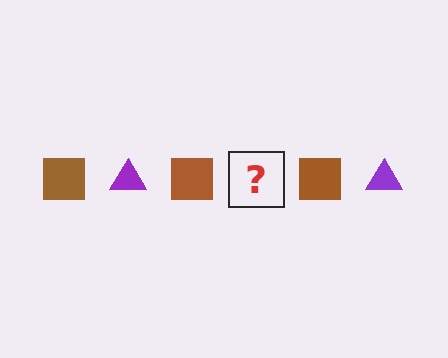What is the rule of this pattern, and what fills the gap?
The rule is that the pattern alternates between brown square and purple triangle. The gap should be filled with a purple triangle.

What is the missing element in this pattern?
The missing element is a purple triangle.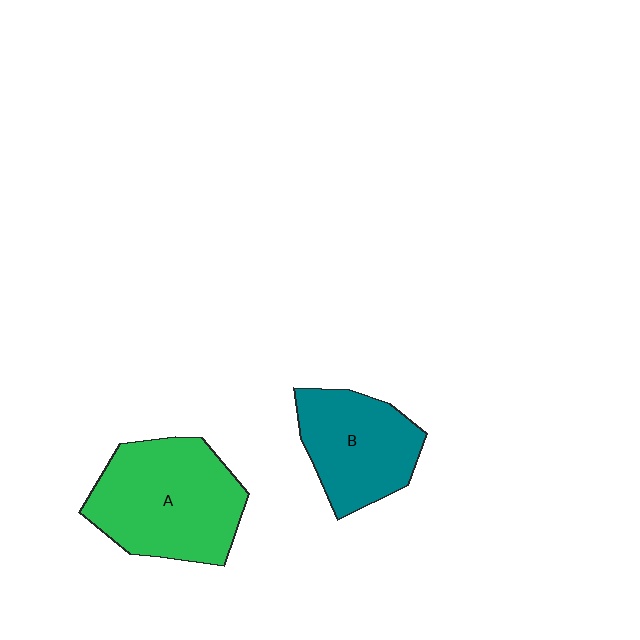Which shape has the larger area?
Shape A (green).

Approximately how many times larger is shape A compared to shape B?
Approximately 1.4 times.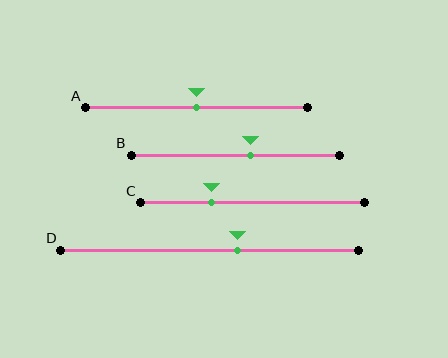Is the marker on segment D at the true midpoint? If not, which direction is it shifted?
No, the marker on segment D is shifted to the right by about 9% of the segment length.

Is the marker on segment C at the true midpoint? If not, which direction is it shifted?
No, the marker on segment C is shifted to the left by about 18% of the segment length.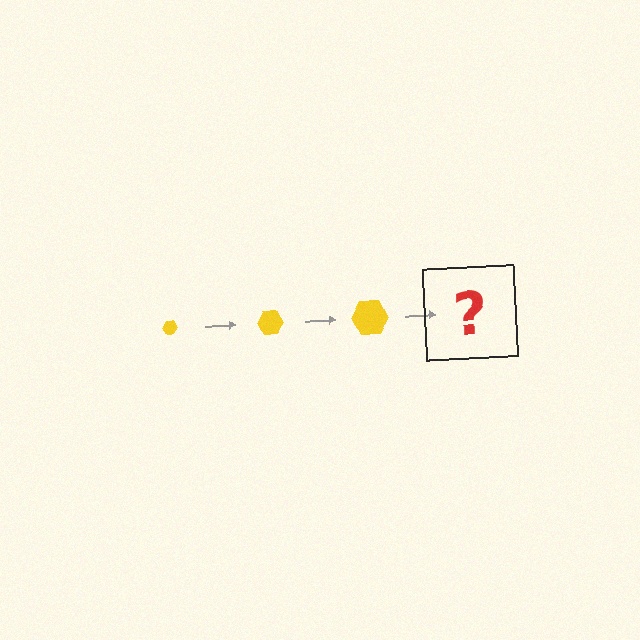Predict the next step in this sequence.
The next step is a yellow hexagon, larger than the previous one.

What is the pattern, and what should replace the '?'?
The pattern is that the hexagon gets progressively larger each step. The '?' should be a yellow hexagon, larger than the previous one.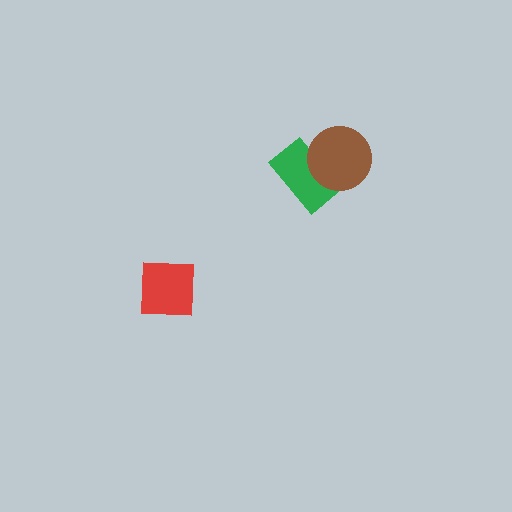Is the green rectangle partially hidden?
Yes, it is partially covered by another shape.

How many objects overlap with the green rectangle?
1 object overlaps with the green rectangle.